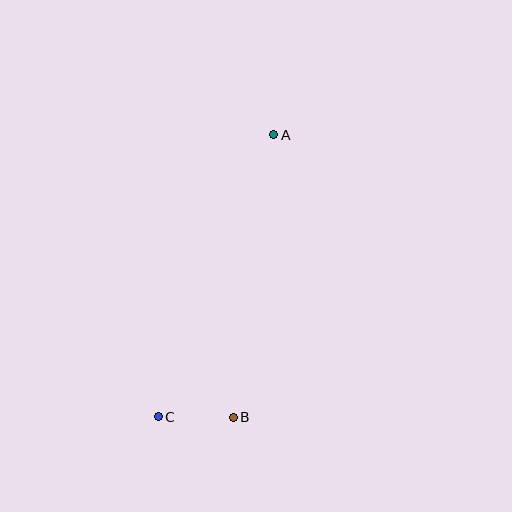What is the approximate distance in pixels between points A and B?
The distance between A and B is approximately 285 pixels.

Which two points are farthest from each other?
Points A and C are farthest from each other.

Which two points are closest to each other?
Points B and C are closest to each other.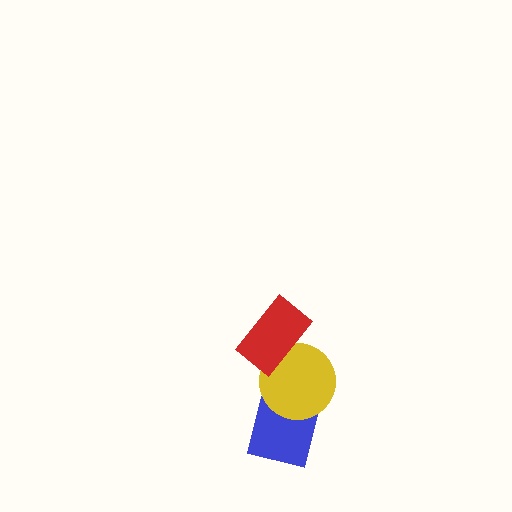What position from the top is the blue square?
The blue square is 3rd from the top.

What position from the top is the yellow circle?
The yellow circle is 2nd from the top.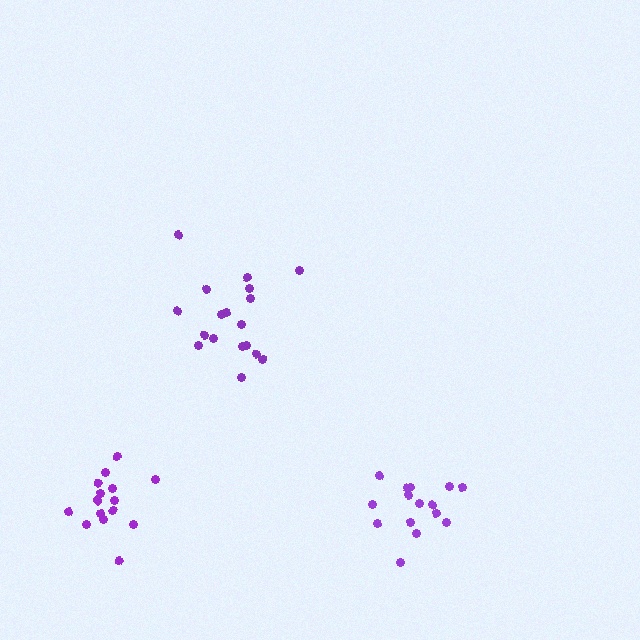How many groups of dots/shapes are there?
There are 3 groups.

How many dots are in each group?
Group 1: 15 dots, Group 2: 18 dots, Group 3: 15 dots (48 total).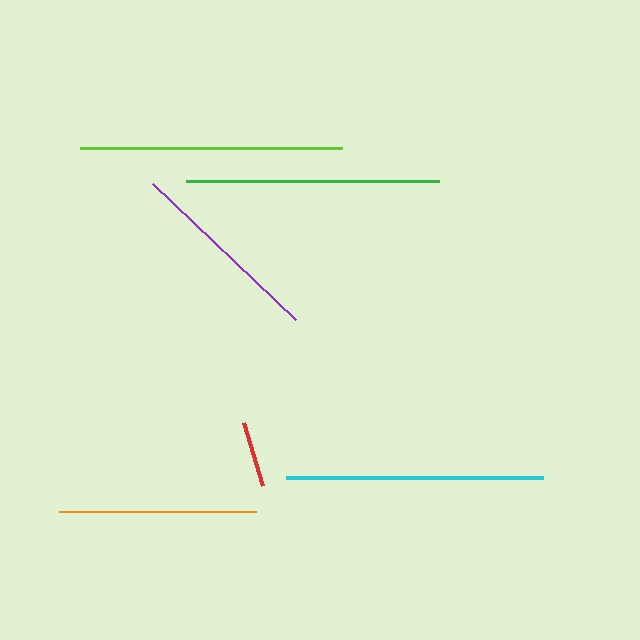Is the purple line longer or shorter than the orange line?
The purple line is longer than the orange line.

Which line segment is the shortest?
The red line is the shortest at approximately 66 pixels.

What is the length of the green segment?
The green segment is approximately 253 pixels long.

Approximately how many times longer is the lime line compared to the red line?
The lime line is approximately 4.0 times the length of the red line.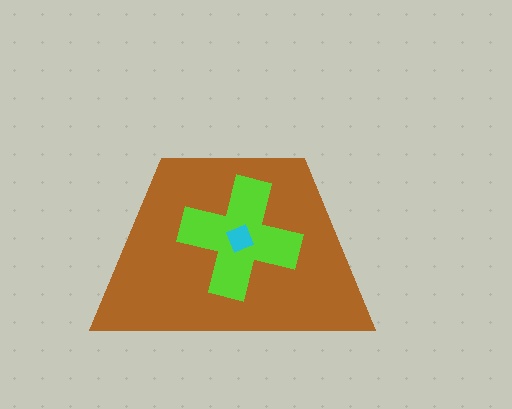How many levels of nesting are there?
3.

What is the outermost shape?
The brown trapezoid.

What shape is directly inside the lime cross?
The cyan diamond.